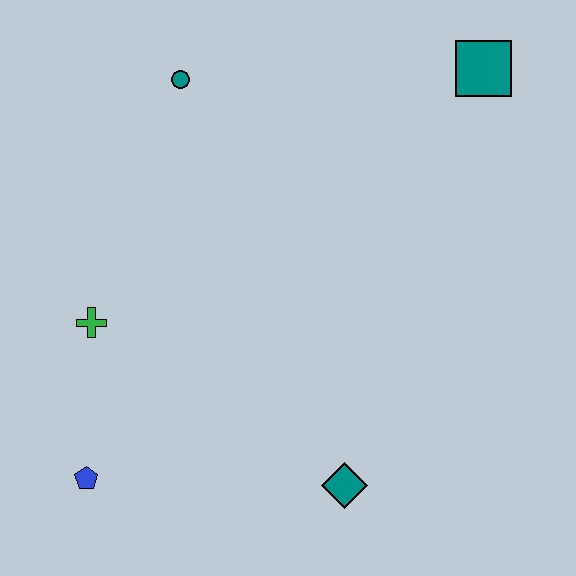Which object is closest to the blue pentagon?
The green cross is closest to the blue pentagon.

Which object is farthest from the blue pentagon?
The teal square is farthest from the blue pentagon.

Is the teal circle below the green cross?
No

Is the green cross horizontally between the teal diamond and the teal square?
No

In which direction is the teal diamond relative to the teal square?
The teal diamond is below the teal square.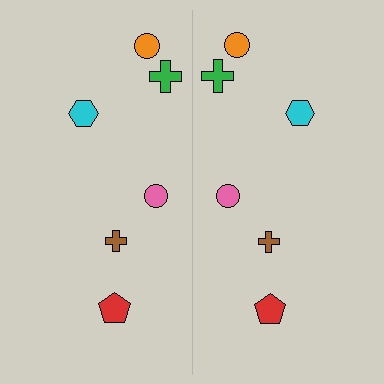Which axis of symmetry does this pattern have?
The pattern has a vertical axis of symmetry running through the center of the image.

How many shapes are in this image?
There are 12 shapes in this image.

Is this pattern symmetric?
Yes, this pattern has bilateral (reflection) symmetry.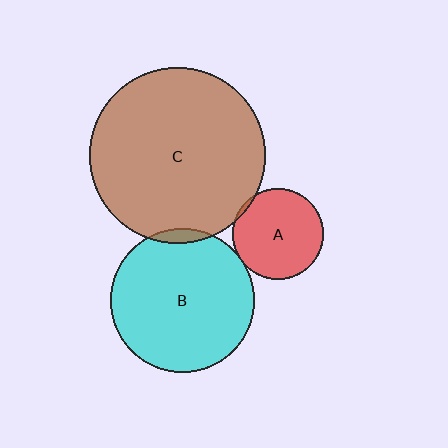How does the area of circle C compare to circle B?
Approximately 1.5 times.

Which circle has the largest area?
Circle C (brown).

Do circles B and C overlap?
Yes.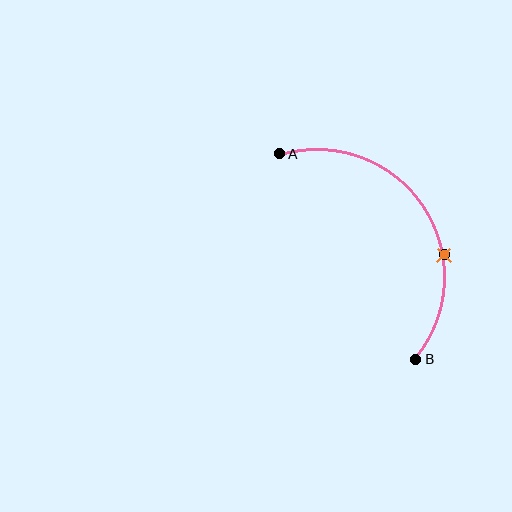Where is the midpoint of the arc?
The arc midpoint is the point on the curve farthest from the straight line joining A and B. It sits to the right of that line.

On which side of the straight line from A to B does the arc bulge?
The arc bulges to the right of the straight line connecting A and B.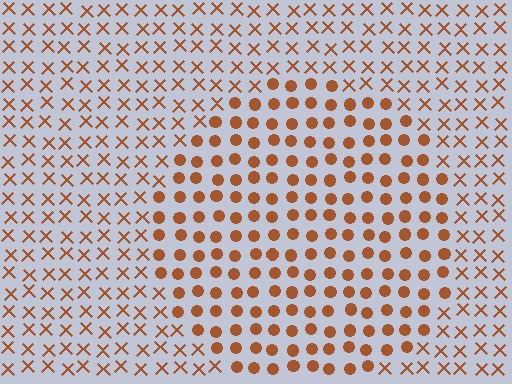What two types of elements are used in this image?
The image uses circles inside the circle region and X marks outside it.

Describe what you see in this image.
The image is filled with small brown elements arranged in a uniform grid. A circle-shaped region contains circles, while the surrounding area contains X marks. The boundary is defined purely by the change in element shape.